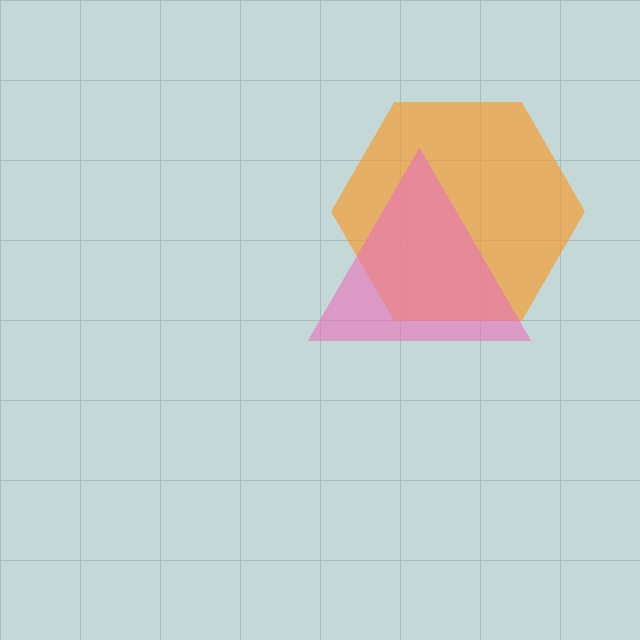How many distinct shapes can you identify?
There are 2 distinct shapes: an orange hexagon, a pink triangle.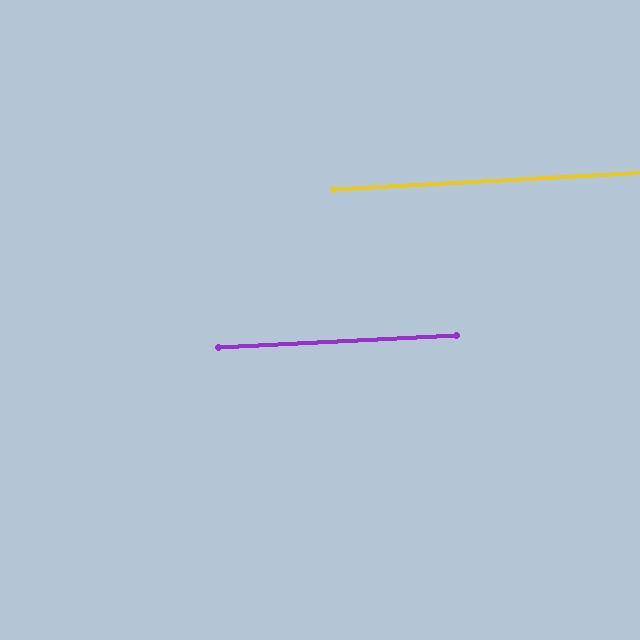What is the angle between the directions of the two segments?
Approximately 0 degrees.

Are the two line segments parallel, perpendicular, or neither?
Parallel — their directions differ by only 0.2°.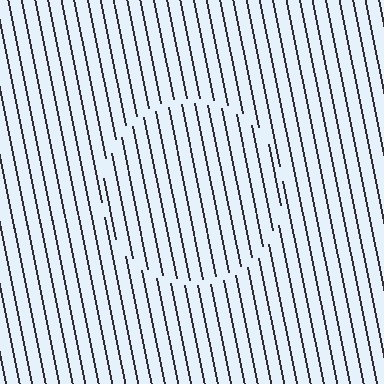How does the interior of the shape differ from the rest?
The interior of the shape contains the same grating, shifted by half a period — the contour is defined by the phase discontinuity where line-ends from the inner and outer gratings abut.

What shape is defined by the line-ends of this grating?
An illusory circle. The interior of the shape contains the same grating, shifted by half a period — the contour is defined by the phase discontinuity where line-ends from the inner and outer gratings abut.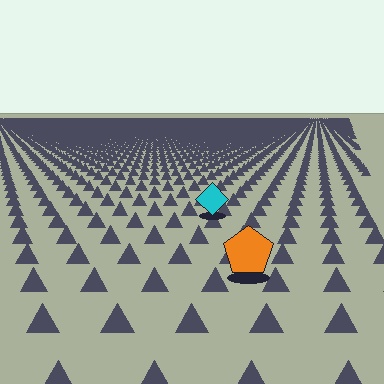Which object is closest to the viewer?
The orange pentagon is closest. The texture marks near it are larger and more spread out.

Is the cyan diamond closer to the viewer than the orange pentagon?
No. The orange pentagon is closer — you can tell from the texture gradient: the ground texture is coarser near it.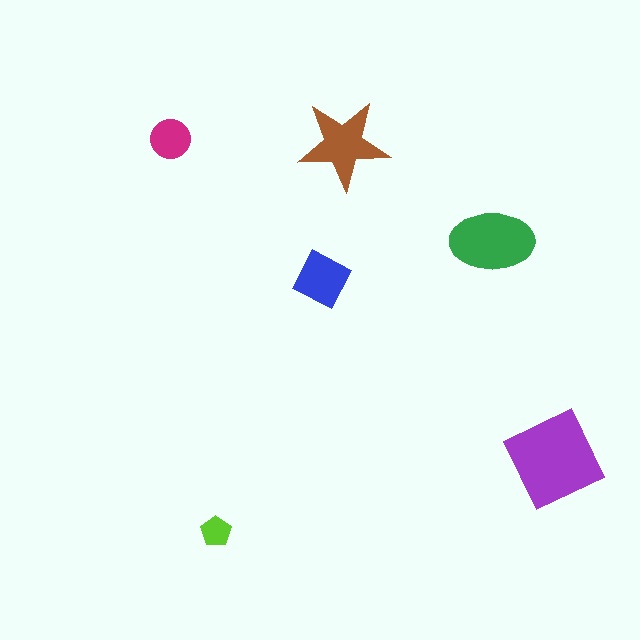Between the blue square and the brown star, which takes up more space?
The brown star.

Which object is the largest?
The purple diamond.